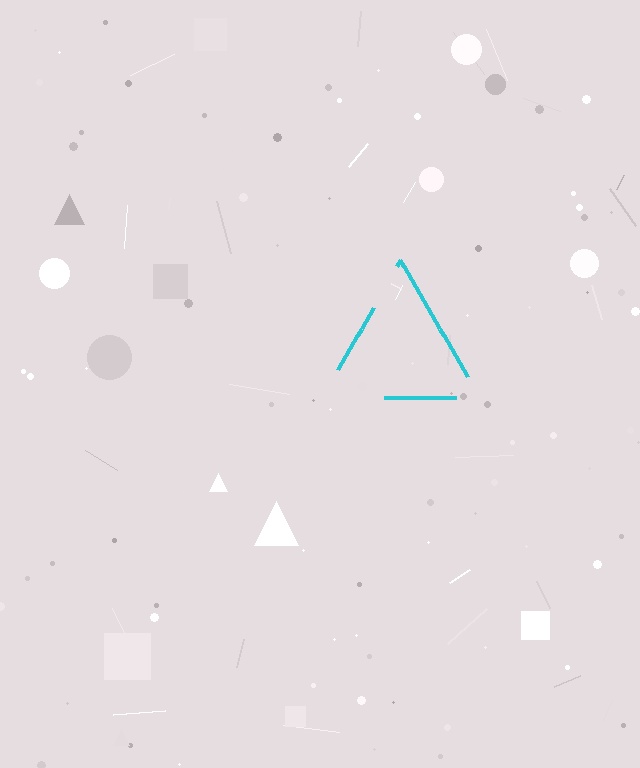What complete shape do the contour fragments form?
The contour fragments form a triangle.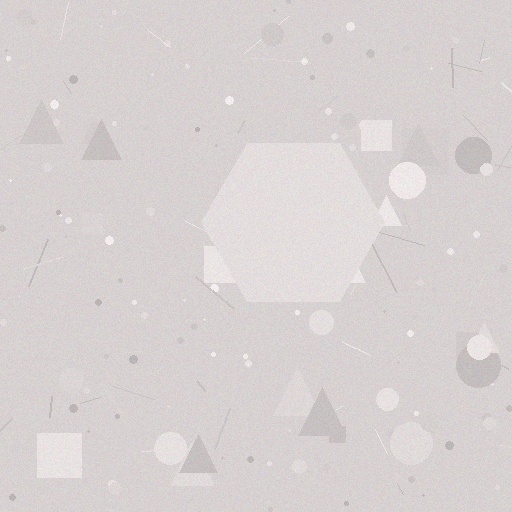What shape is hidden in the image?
A hexagon is hidden in the image.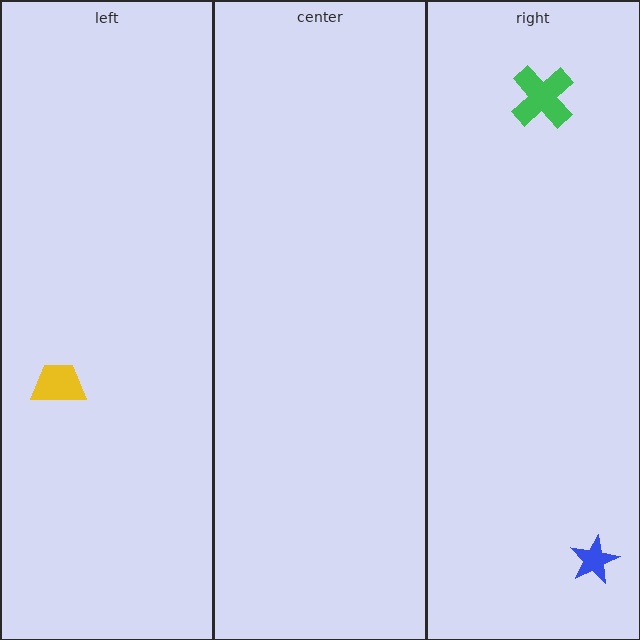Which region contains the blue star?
The right region.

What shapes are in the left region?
The yellow trapezoid.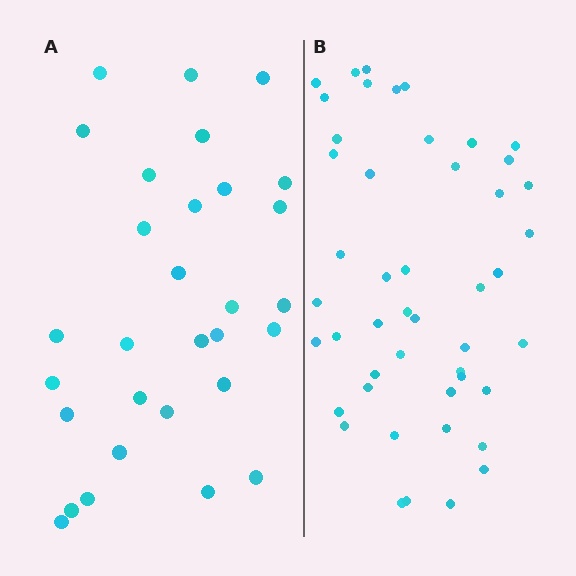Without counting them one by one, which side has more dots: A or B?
Region B (the right region) has more dots.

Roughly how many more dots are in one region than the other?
Region B has approximately 15 more dots than region A.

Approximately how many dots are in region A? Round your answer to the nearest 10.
About 30 dots.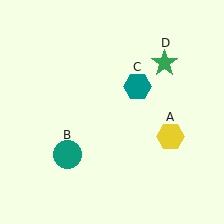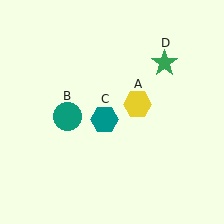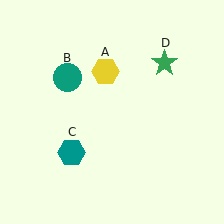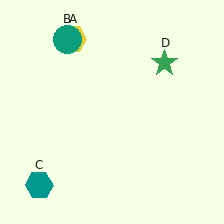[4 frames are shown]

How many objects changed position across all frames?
3 objects changed position: yellow hexagon (object A), teal circle (object B), teal hexagon (object C).